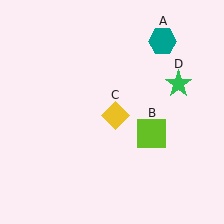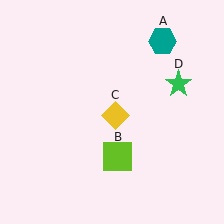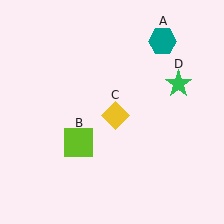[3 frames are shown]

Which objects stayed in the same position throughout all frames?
Teal hexagon (object A) and yellow diamond (object C) and green star (object D) remained stationary.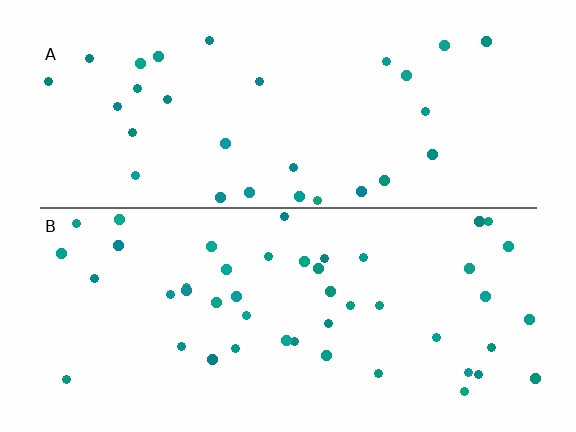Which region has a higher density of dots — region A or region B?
B (the bottom).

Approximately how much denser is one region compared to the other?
Approximately 1.6× — region B over region A.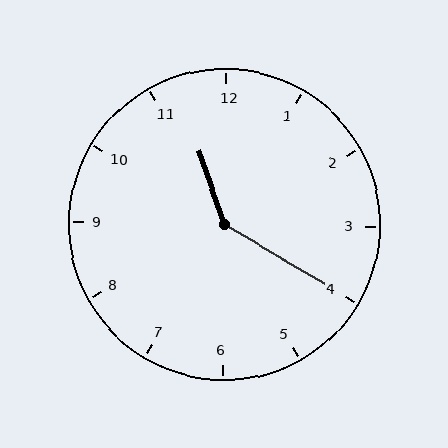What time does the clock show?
11:20.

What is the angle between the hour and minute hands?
Approximately 140 degrees.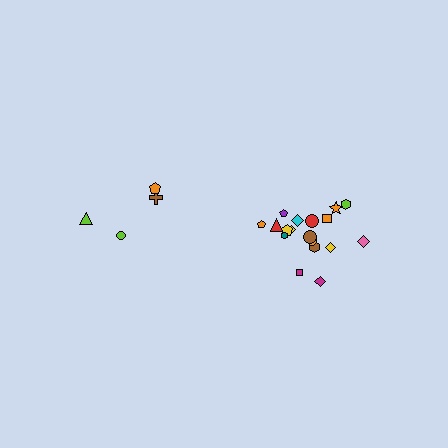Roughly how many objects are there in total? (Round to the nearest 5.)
Roughly 20 objects in total.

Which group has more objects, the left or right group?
The right group.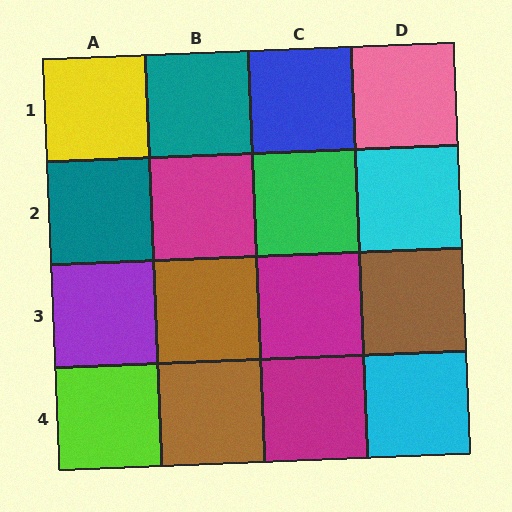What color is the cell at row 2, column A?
Teal.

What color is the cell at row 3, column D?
Brown.